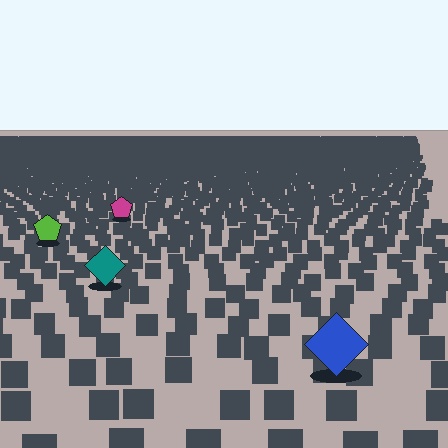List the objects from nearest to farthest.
From nearest to farthest: the blue diamond, the teal diamond, the lime pentagon, the magenta pentagon.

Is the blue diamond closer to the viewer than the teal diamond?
Yes. The blue diamond is closer — you can tell from the texture gradient: the ground texture is coarser near it.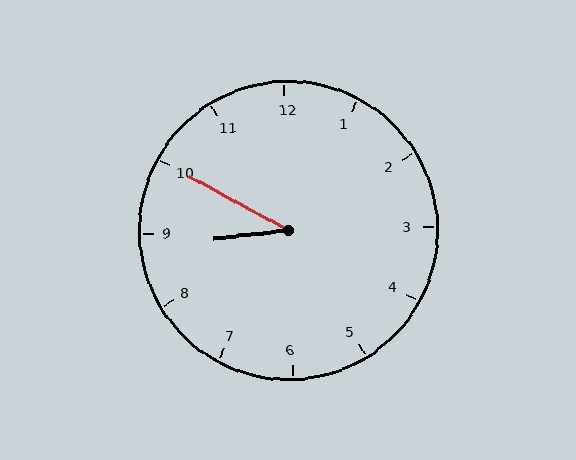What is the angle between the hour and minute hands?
Approximately 35 degrees.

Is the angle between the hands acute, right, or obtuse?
It is acute.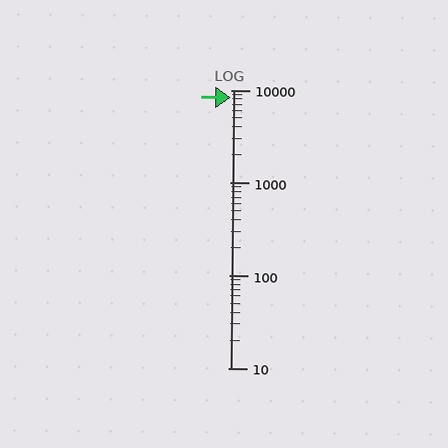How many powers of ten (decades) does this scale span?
The scale spans 3 decades, from 10 to 10000.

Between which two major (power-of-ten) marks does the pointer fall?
The pointer is between 1000 and 10000.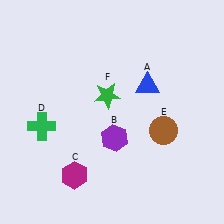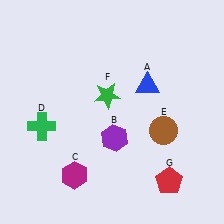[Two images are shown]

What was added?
A red pentagon (G) was added in Image 2.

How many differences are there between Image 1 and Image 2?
There is 1 difference between the two images.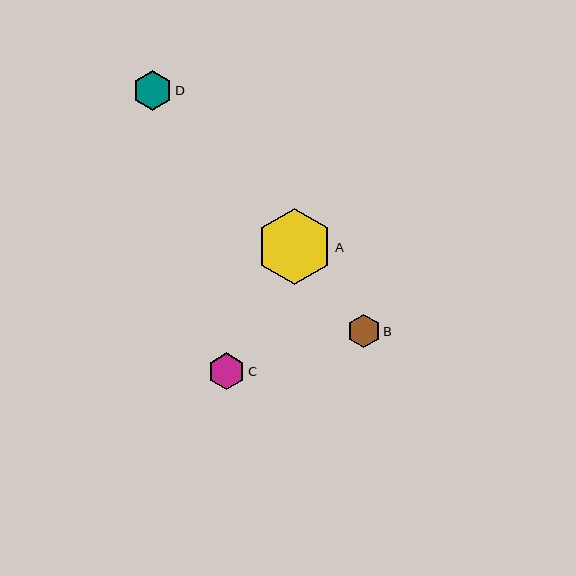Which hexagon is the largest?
Hexagon A is the largest with a size of approximately 76 pixels.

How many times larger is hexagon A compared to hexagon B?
Hexagon A is approximately 2.3 times the size of hexagon B.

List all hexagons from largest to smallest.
From largest to smallest: A, D, C, B.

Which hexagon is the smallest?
Hexagon B is the smallest with a size of approximately 33 pixels.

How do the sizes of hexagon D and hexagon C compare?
Hexagon D and hexagon C are approximately the same size.